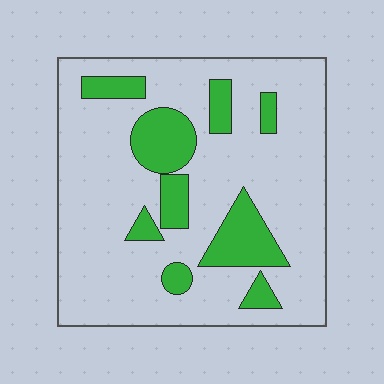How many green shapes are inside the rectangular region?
9.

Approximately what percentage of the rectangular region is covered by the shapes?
Approximately 20%.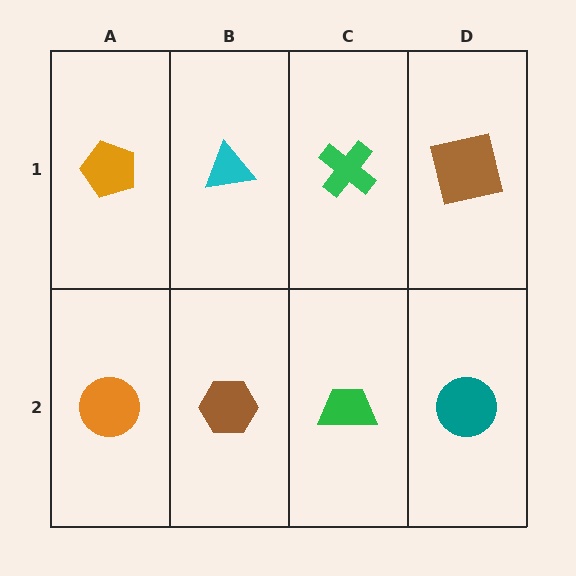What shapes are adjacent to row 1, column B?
A brown hexagon (row 2, column B), an orange pentagon (row 1, column A), a green cross (row 1, column C).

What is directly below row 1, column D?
A teal circle.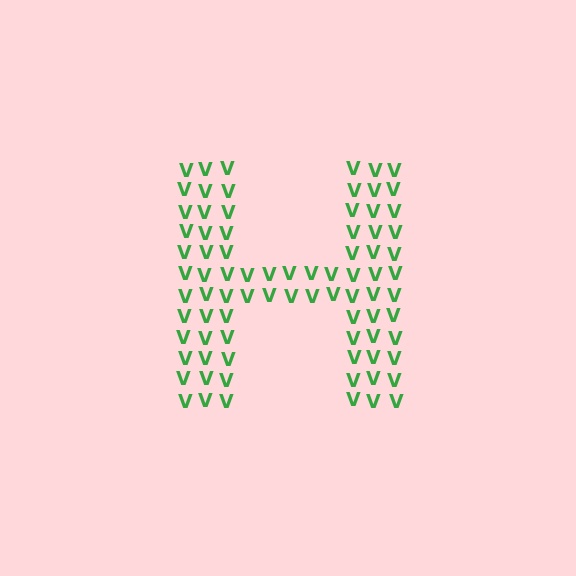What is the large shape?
The large shape is the letter H.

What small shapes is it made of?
It is made of small letter V's.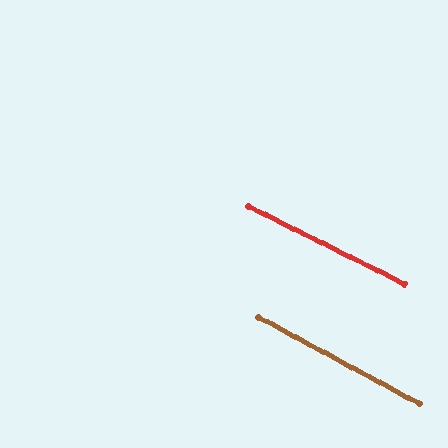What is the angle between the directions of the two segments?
Approximately 2 degrees.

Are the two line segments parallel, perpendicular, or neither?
Parallel — their directions differ by only 1.9°.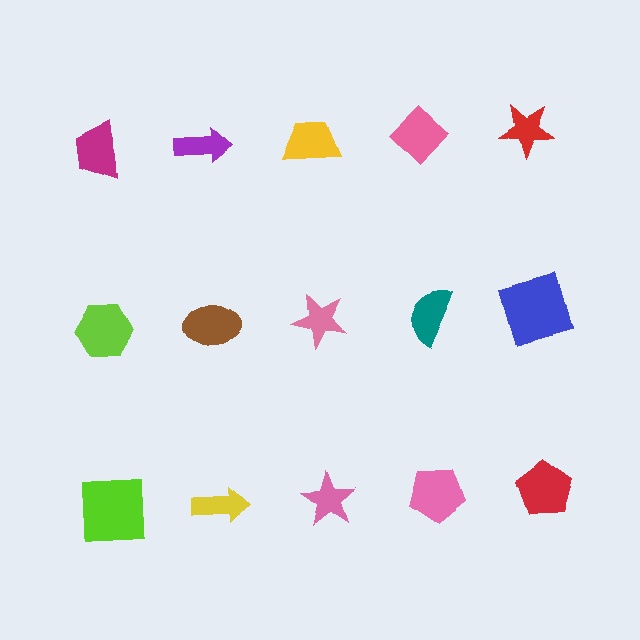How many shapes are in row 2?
5 shapes.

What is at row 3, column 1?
A lime square.